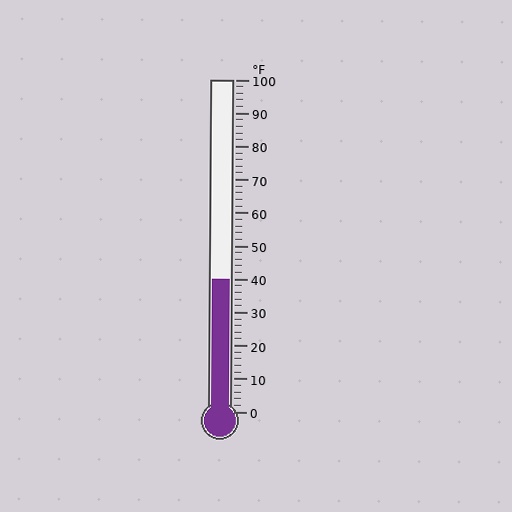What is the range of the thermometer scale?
The thermometer scale ranges from 0°F to 100°F.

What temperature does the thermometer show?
The thermometer shows approximately 40°F.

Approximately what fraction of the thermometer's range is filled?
The thermometer is filled to approximately 40% of its range.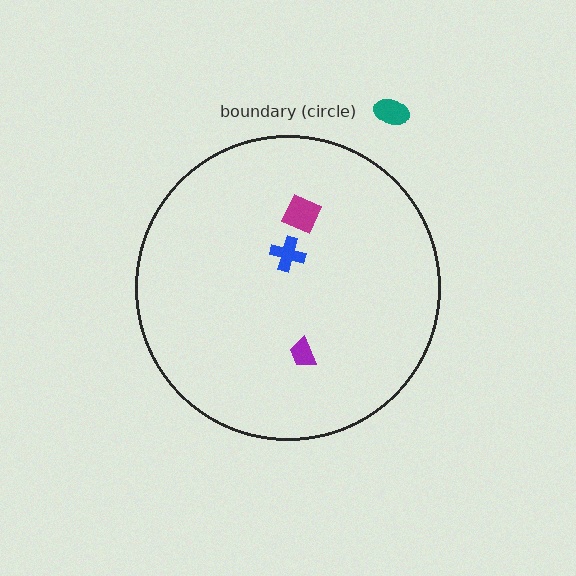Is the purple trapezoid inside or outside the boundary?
Inside.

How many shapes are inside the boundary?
3 inside, 1 outside.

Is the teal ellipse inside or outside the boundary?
Outside.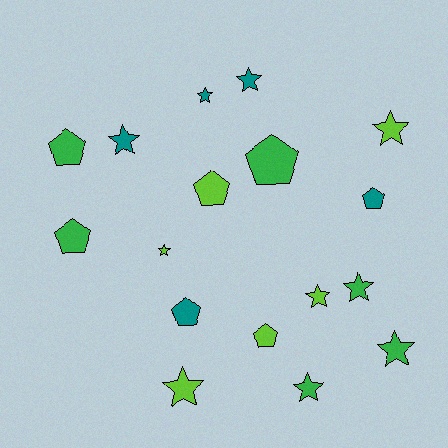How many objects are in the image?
There are 17 objects.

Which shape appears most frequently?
Star, with 10 objects.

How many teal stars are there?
There are 3 teal stars.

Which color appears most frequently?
Green, with 6 objects.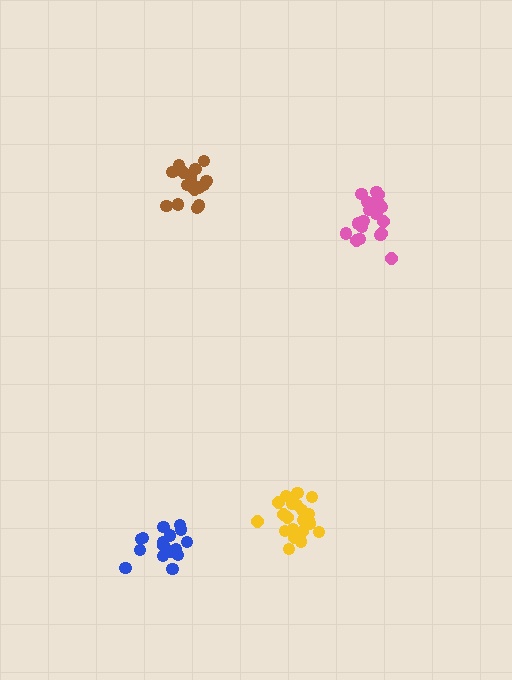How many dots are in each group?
Group 1: 17 dots, Group 2: 16 dots, Group 3: 19 dots, Group 4: 21 dots (73 total).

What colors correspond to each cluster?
The clusters are colored: blue, brown, pink, yellow.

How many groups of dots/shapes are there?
There are 4 groups.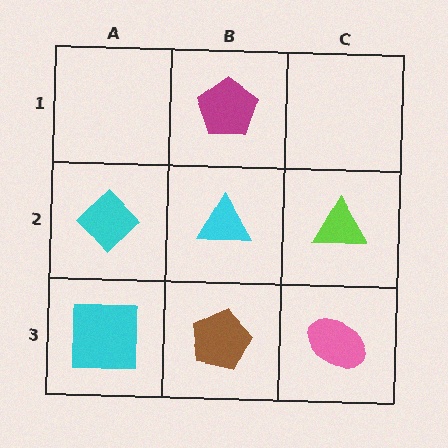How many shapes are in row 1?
1 shape.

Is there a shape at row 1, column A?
No, that cell is empty.